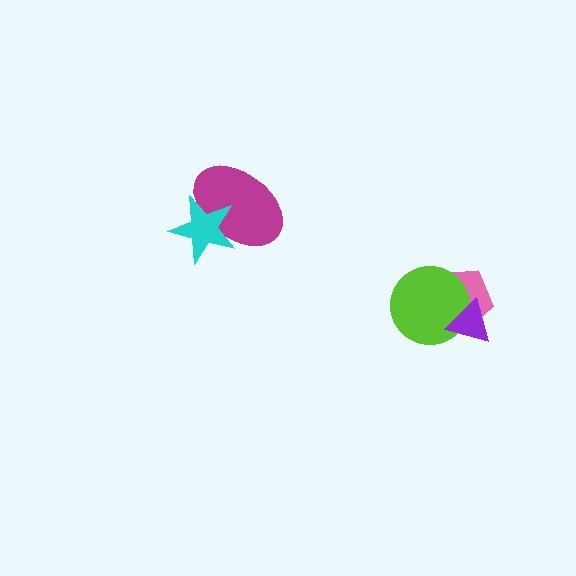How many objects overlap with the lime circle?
2 objects overlap with the lime circle.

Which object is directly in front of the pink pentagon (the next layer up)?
The lime circle is directly in front of the pink pentagon.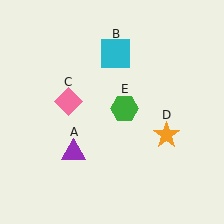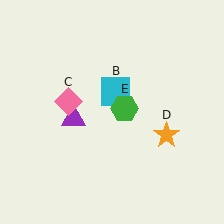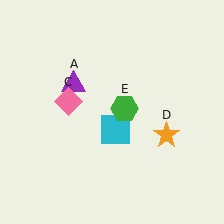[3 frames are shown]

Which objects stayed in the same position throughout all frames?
Pink diamond (object C) and orange star (object D) and green hexagon (object E) remained stationary.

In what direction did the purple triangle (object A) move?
The purple triangle (object A) moved up.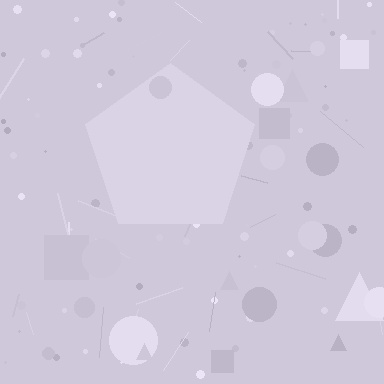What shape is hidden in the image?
A pentagon is hidden in the image.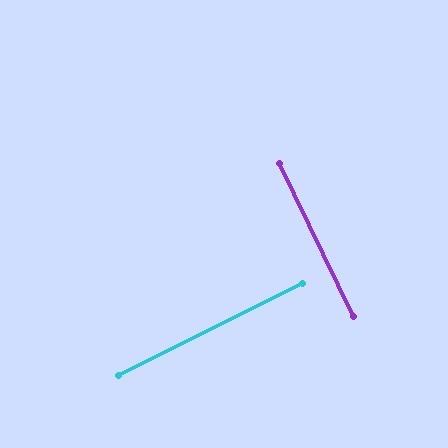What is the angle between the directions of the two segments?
Approximately 89 degrees.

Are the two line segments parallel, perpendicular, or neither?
Perpendicular — they meet at approximately 89°.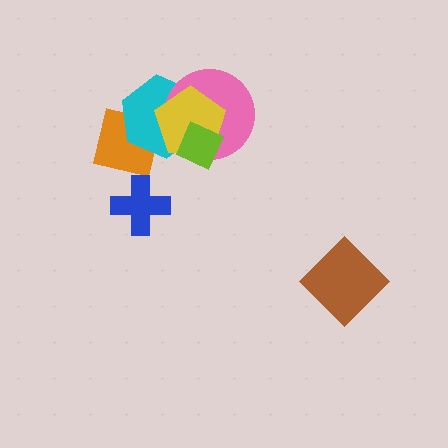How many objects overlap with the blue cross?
0 objects overlap with the blue cross.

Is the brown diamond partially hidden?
No, no other shape covers it.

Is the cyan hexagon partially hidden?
Yes, it is partially covered by another shape.